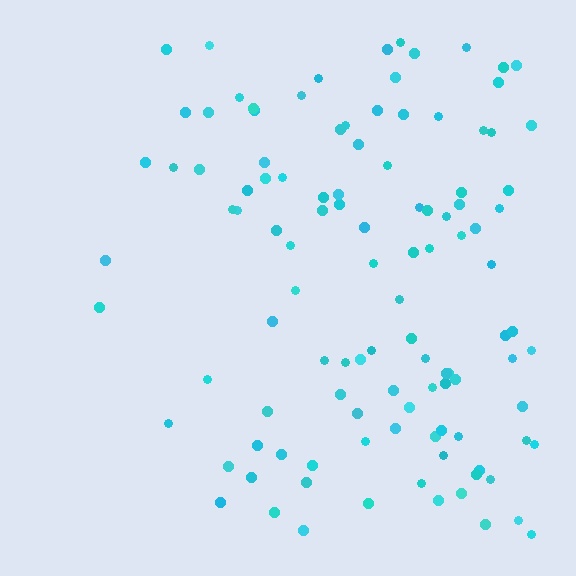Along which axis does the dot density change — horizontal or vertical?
Horizontal.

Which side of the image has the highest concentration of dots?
The right.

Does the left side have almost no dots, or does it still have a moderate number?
Still a moderate number, just noticeably fewer than the right.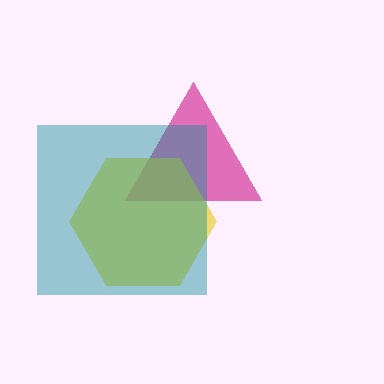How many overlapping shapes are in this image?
There are 3 overlapping shapes in the image.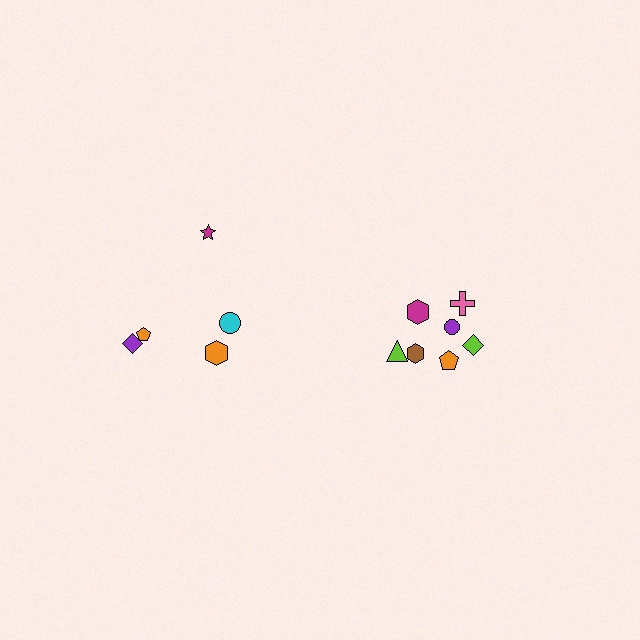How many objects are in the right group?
There are 7 objects.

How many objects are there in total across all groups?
There are 12 objects.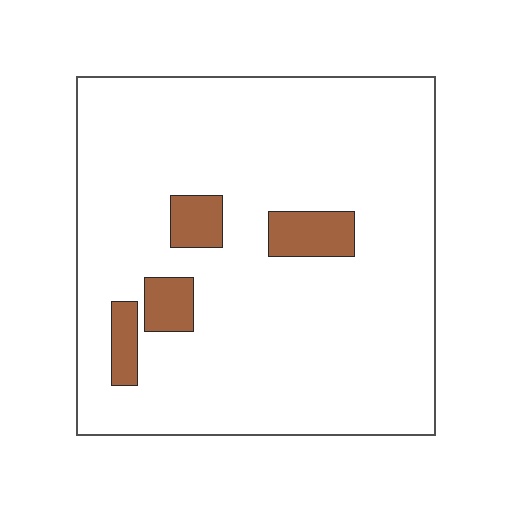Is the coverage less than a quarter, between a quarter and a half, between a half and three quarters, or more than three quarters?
Less than a quarter.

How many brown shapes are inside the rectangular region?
4.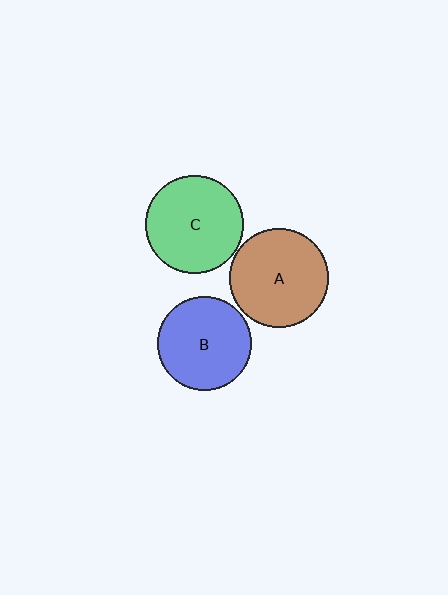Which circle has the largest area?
Circle A (brown).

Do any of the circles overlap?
No, none of the circles overlap.